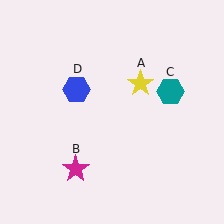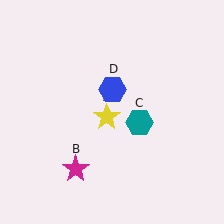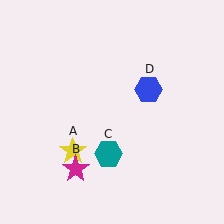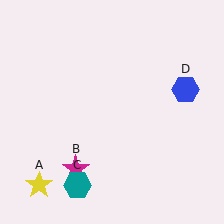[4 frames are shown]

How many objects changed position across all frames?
3 objects changed position: yellow star (object A), teal hexagon (object C), blue hexagon (object D).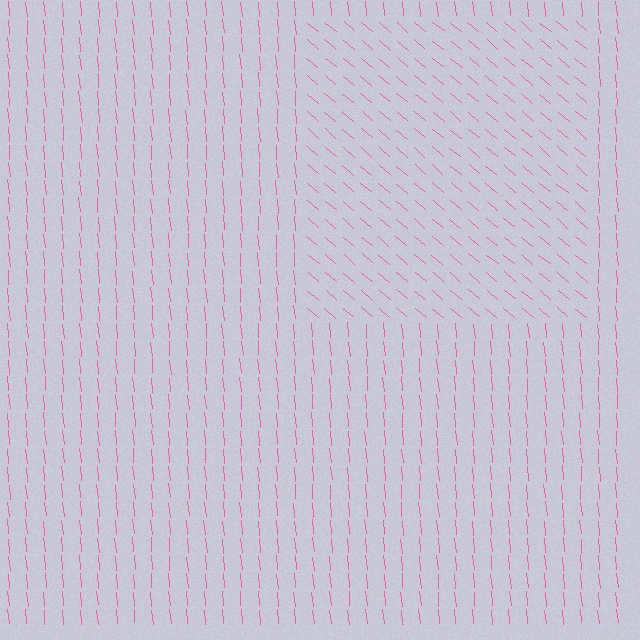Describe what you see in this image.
The image is filled with small pink line segments. A rectangle region in the image has lines oriented differently from the surrounding lines, creating a visible texture boundary.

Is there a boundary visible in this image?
Yes, there is a texture boundary formed by a change in line orientation.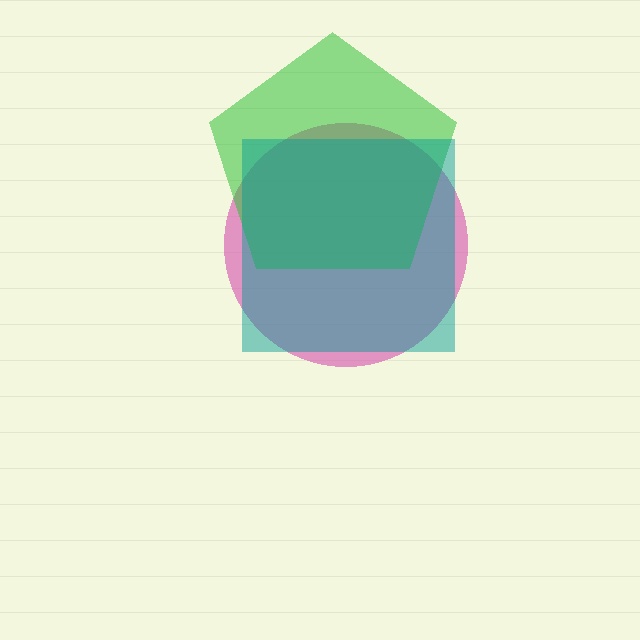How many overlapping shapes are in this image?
There are 3 overlapping shapes in the image.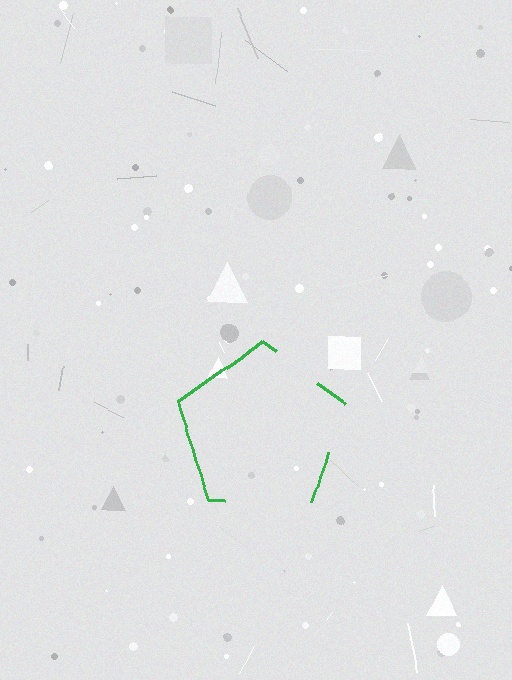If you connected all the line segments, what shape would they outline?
They would outline a pentagon.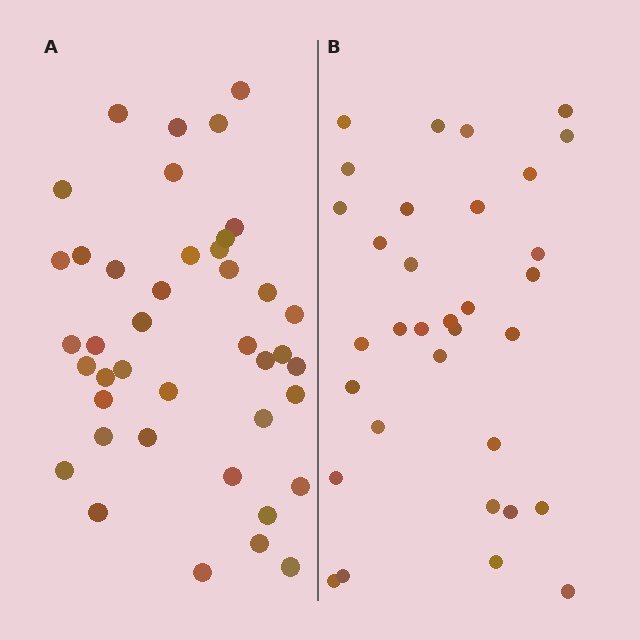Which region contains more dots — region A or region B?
Region A (the left region) has more dots.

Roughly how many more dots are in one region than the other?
Region A has roughly 8 or so more dots than region B.